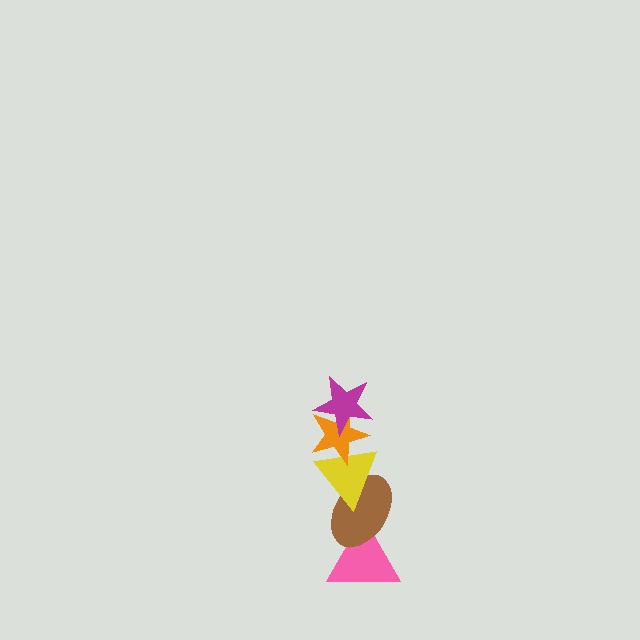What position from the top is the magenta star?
The magenta star is 1st from the top.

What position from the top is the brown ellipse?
The brown ellipse is 4th from the top.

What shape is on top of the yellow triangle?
The orange star is on top of the yellow triangle.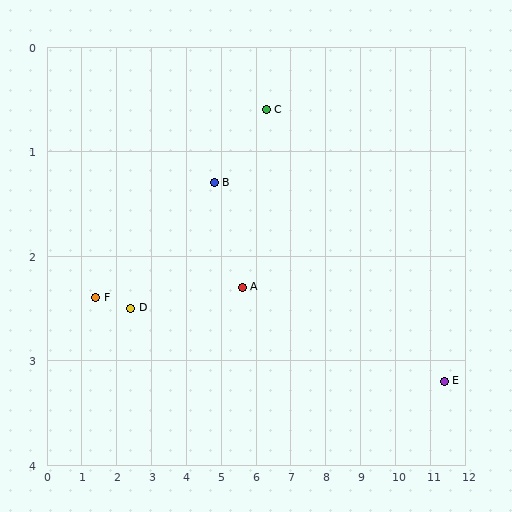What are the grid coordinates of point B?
Point B is at approximately (4.8, 1.3).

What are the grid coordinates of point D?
Point D is at approximately (2.4, 2.5).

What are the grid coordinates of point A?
Point A is at approximately (5.6, 2.3).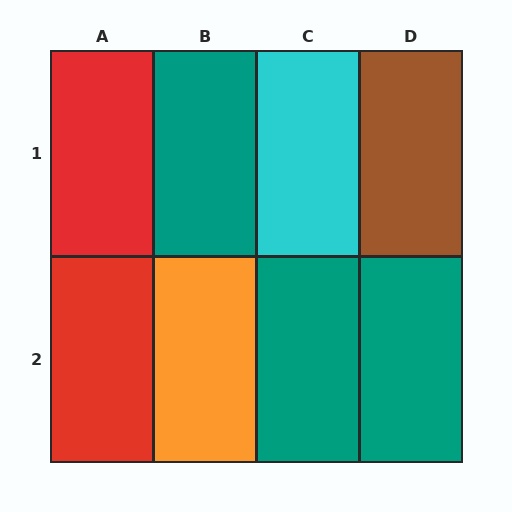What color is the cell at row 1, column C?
Cyan.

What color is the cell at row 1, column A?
Red.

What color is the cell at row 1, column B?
Teal.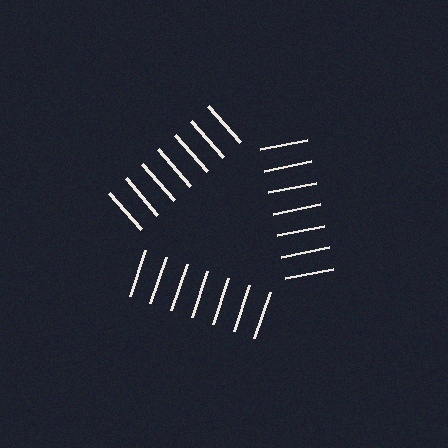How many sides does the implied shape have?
3 sides — the line-ends trace a triangle.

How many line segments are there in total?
21 — 7 along each of the 3 edges.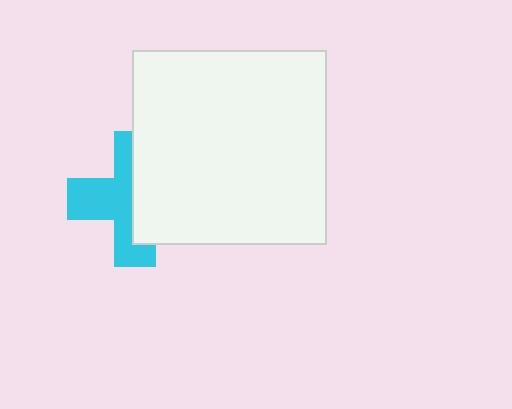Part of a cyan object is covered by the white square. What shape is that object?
It is a cross.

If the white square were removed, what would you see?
You would see the complete cyan cross.